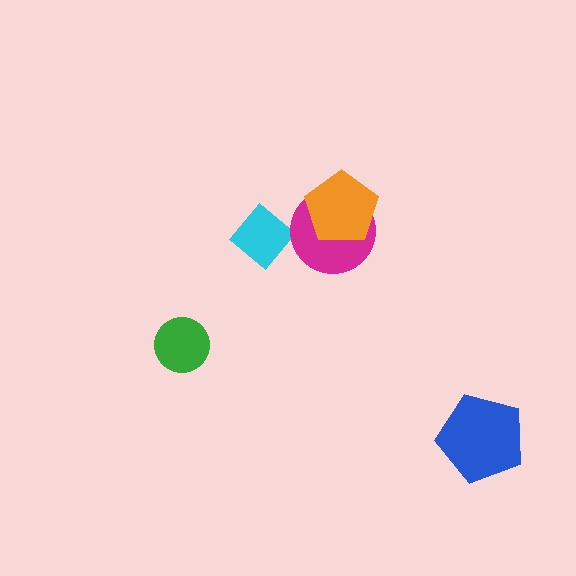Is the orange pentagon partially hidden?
No, no other shape covers it.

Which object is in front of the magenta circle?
The orange pentagon is in front of the magenta circle.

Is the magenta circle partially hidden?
Yes, it is partially covered by another shape.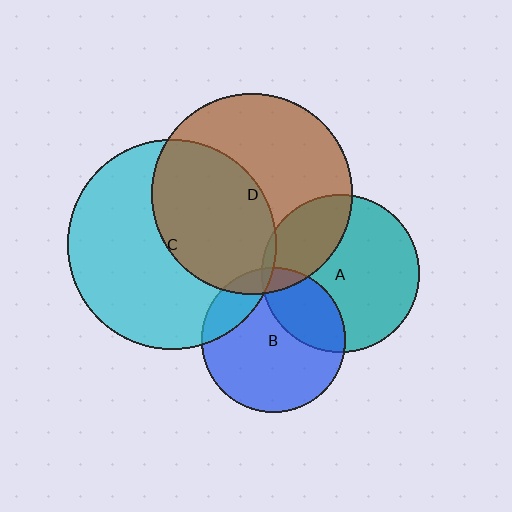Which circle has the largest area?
Circle C (cyan).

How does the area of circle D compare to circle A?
Approximately 1.6 times.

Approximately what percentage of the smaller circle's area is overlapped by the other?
Approximately 30%.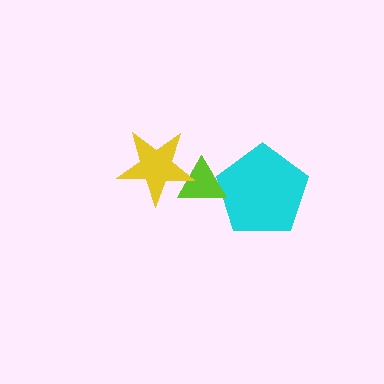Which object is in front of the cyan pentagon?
The lime triangle is in front of the cyan pentagon.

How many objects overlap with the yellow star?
1 object overlaps with the yellow star.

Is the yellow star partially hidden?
No, no other shape covers it.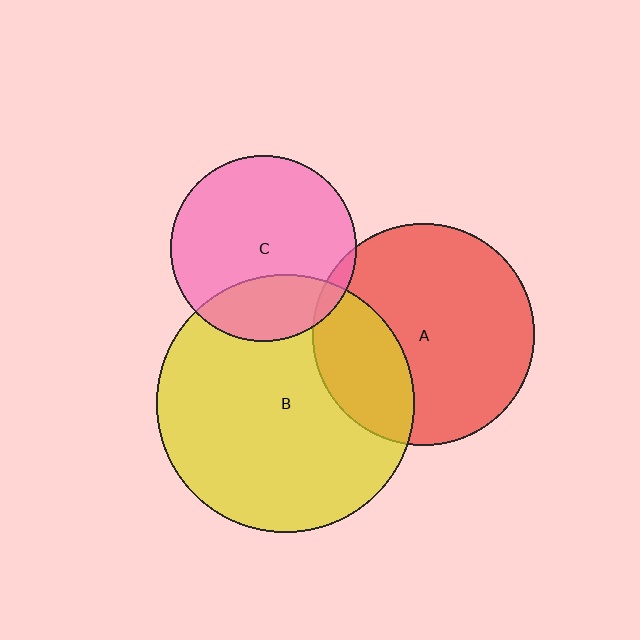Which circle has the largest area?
Circle B (yellow).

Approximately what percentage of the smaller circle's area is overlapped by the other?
Approximately 30%.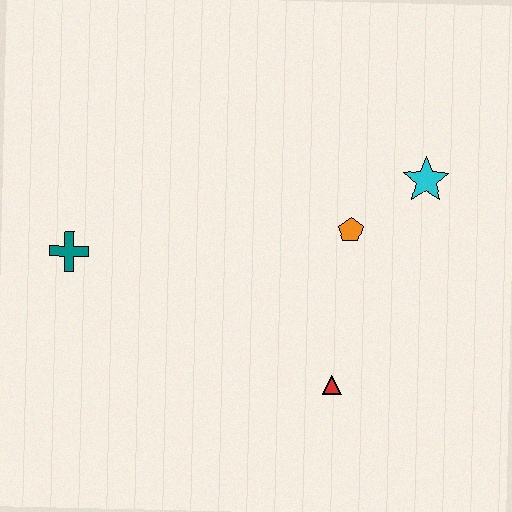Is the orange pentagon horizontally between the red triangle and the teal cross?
No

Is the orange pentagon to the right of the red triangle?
Yes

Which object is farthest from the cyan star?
The teal cross is farthest from the cyan star.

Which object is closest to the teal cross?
The orange pentagon is closest to the teal cross.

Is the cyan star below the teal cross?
No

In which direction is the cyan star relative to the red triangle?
The cyan star is above the red triangle.